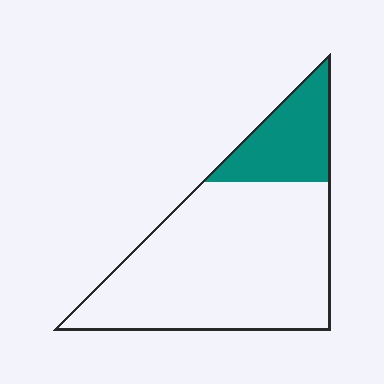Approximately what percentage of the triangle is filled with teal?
Approximately 20%.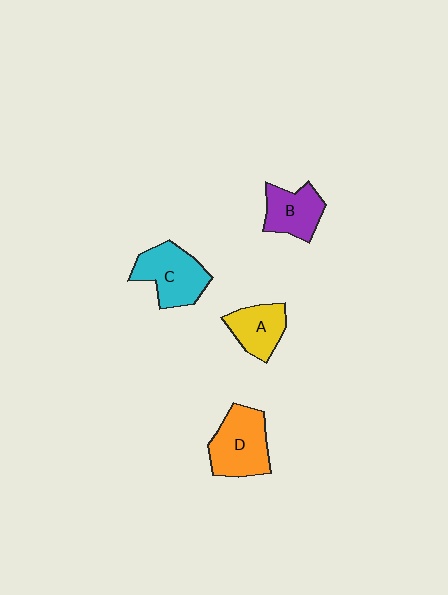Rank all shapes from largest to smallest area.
From largest to smallest: D (orange), C (cyan), B (purple), A (yellow).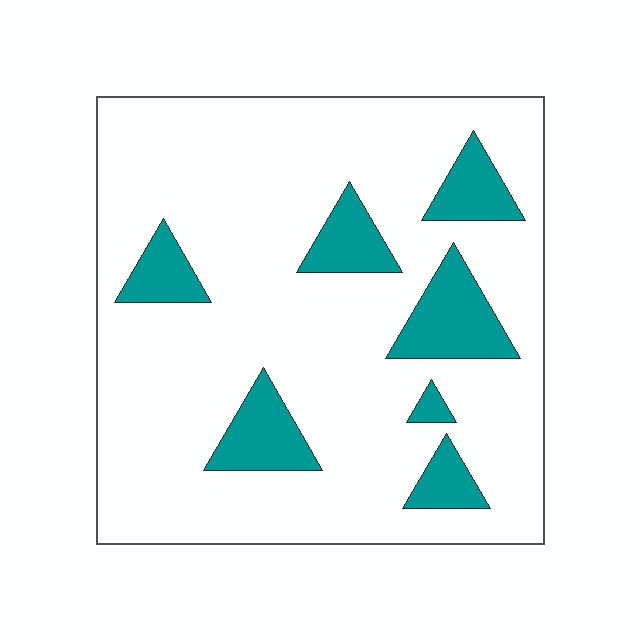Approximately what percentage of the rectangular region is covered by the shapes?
Approximately 15%.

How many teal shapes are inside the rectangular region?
7.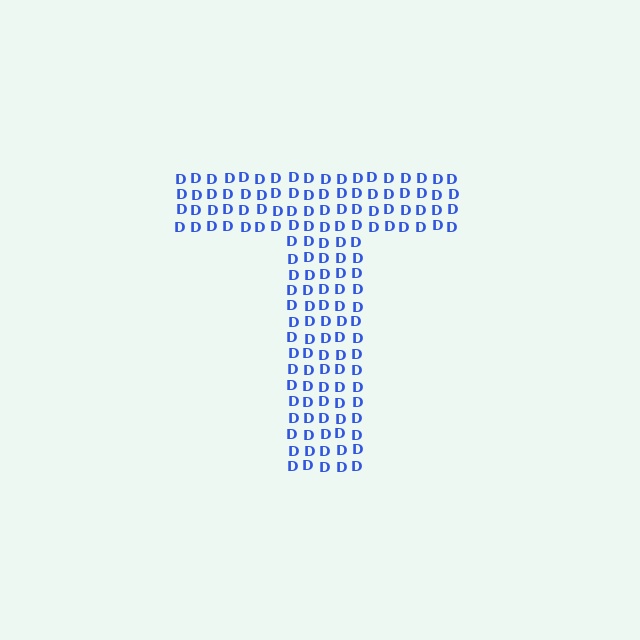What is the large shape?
The large shape is the letter T.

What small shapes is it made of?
It is made of small letter D's.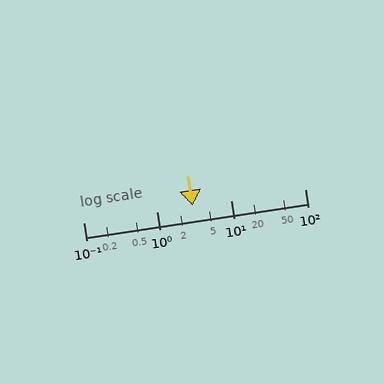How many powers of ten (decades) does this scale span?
The scale spans 3 decades, from 0.1 to 100.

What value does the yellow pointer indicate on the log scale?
The pointer indicates approximately 3.